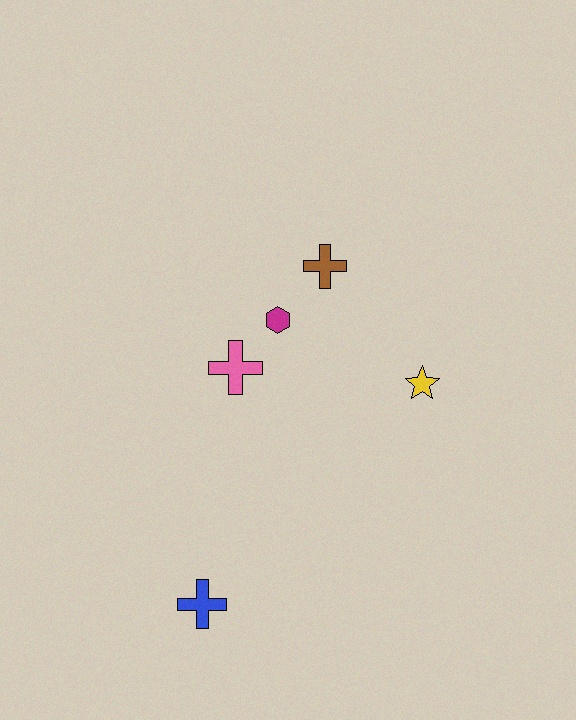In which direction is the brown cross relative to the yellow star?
The brown cross is above the yellow star.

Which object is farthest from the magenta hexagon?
The blue cross is farthest from the magenta hexagon.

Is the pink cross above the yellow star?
Yes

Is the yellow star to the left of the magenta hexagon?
No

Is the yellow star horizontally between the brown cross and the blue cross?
No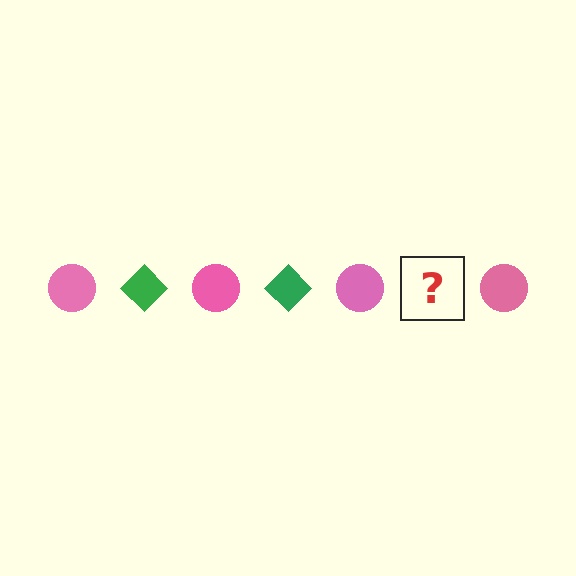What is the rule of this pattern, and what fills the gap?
The rule is that the pattern alternates between pink circle and green diamond. The gap should be filled with a green diamond.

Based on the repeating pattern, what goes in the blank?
The blank should be a green diamond.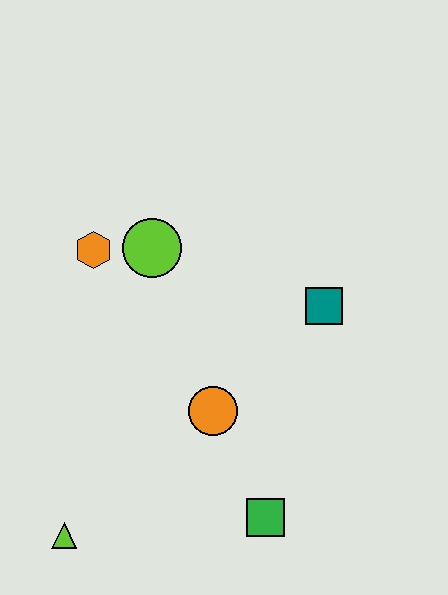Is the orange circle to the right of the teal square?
No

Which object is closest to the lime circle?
The orange hexagon is closest to the lime circle.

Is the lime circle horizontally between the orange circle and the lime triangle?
Yes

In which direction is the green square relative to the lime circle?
The green square is below the lime circle.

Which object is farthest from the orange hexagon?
The green square is farthest from the orange hexagon.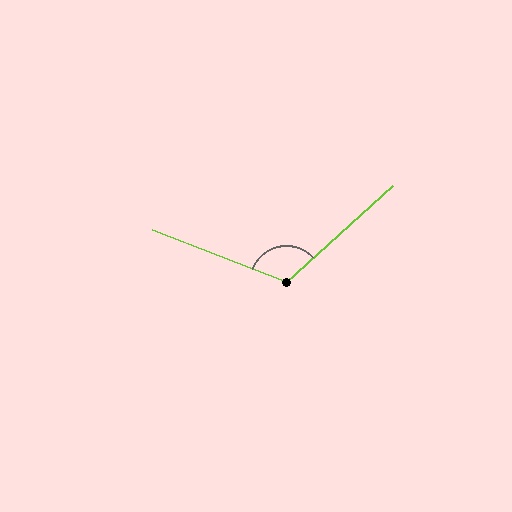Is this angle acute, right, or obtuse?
It is obtuse.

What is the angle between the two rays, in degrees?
Approximately 117 degrees.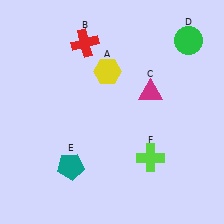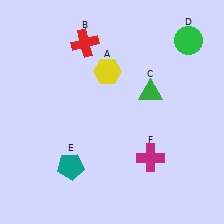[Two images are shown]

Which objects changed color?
C changed from magenta to green. F changed from lime to magenta.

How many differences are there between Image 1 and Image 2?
There are 2 differences between the two images.